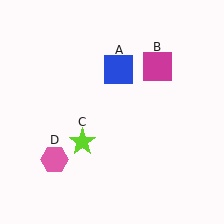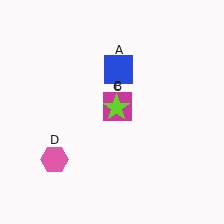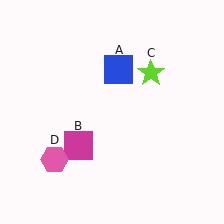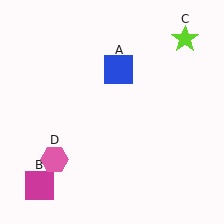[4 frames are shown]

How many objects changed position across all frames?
2 objects changed position: magenta square (object B), lime star (object C).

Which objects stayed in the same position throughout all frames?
Blue square (object A) and pink hexagon (object D) remained stationary.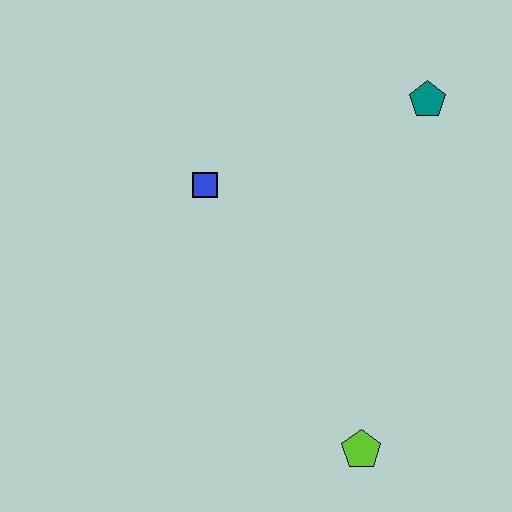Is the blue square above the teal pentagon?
No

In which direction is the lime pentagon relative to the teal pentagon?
The lime pentagon is below the teal pentagon.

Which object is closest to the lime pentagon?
The blue square is closest to the lime pentagon.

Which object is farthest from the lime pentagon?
The teal pentagon is farthest from the lime pentagon.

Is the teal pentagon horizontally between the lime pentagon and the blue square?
No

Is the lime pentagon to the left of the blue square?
No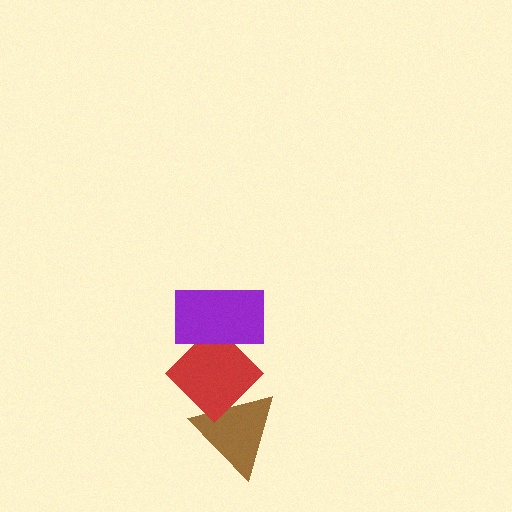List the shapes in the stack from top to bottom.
From top to bottom: the purple rectangle, the red diamond, the brown triangle.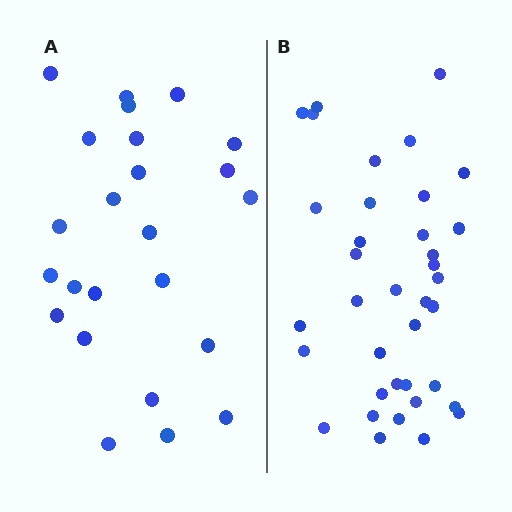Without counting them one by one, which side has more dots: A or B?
Region B (the right region) has more dots.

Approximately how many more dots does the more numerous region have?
Region B has approximately 15 more dots than region A.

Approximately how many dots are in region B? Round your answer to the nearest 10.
About 40 dots. (The exact count is 37, which rounds to 40.)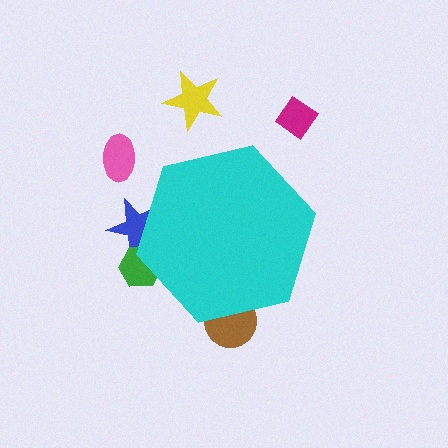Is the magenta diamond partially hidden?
No, the magenta diamond is fully visible.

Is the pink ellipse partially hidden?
No, the pink ellipse is fully visible.